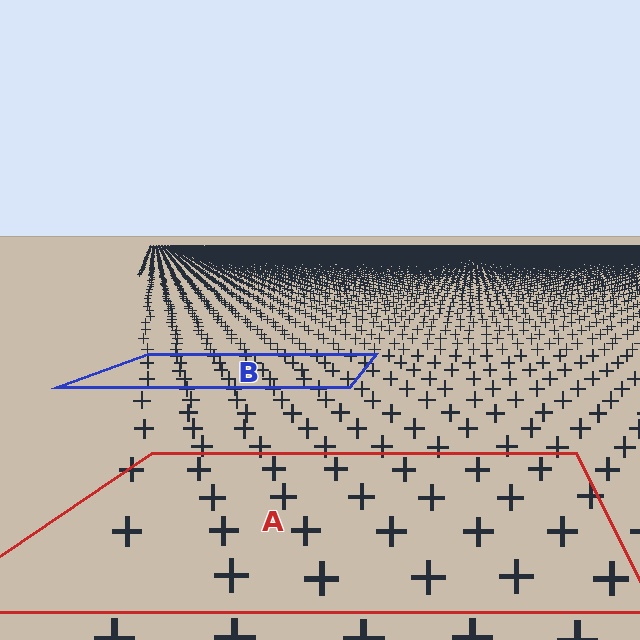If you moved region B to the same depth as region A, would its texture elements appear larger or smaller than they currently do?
They would appear larger. At a closer depth, the same texture elements are projected at a bigger on-screen size.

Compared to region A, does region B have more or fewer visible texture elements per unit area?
Region B has more texture elements per unit area — they are packed more densely because it is farther away.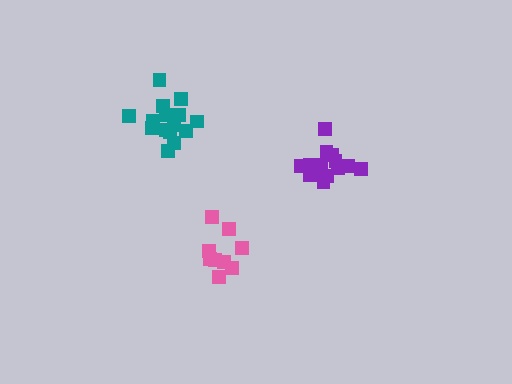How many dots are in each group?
Group 1: 10 dots, Group 2: 15 dots, Group 3: 15 dots (40 total).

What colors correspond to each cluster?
The clusters are colored: pink, purple, teal.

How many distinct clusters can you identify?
There are 3 distinct clusters.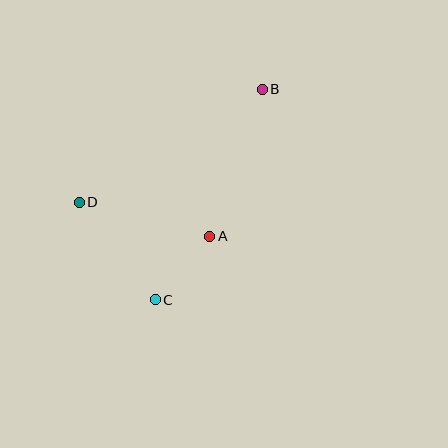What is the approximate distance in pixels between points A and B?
The distance between A and B is approximately 156 pixels.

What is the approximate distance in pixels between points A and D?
The distance between A and D is approximately 135 pixels.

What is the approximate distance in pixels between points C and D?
The distance between C and D is approximately 124 pixels.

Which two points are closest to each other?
Points A and C are closest to each other.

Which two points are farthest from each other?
Points B and C are farthest from each other.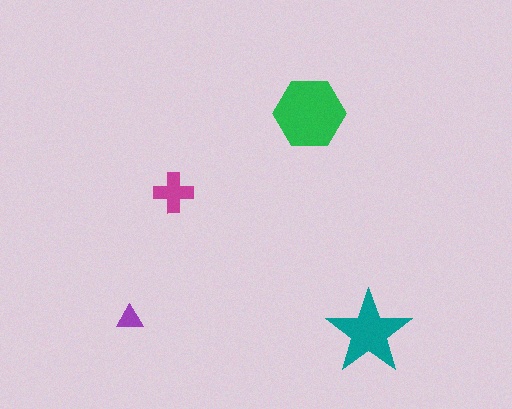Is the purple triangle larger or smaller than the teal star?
Smaller.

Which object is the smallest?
The purple triangle.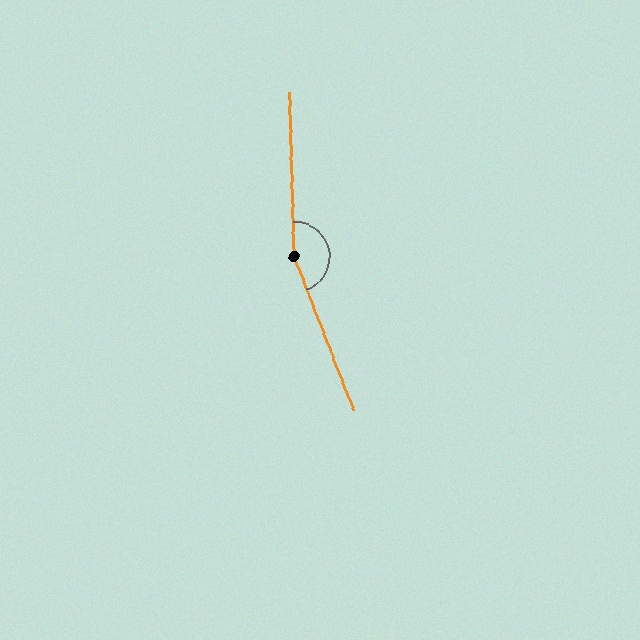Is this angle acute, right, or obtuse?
It is obtuse.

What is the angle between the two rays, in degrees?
Approximately 160 degrees.